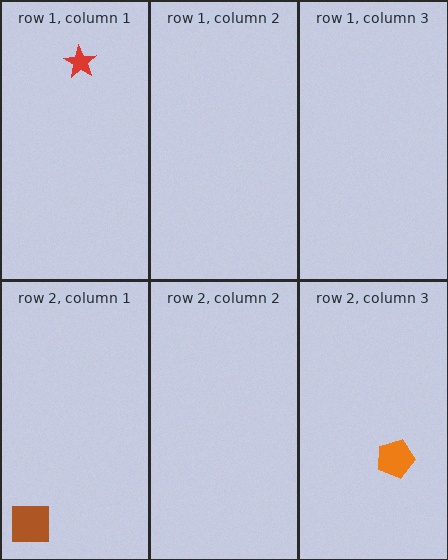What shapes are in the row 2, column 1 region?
The brown square.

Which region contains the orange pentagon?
The row 2, column 3 region.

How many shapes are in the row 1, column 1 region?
1.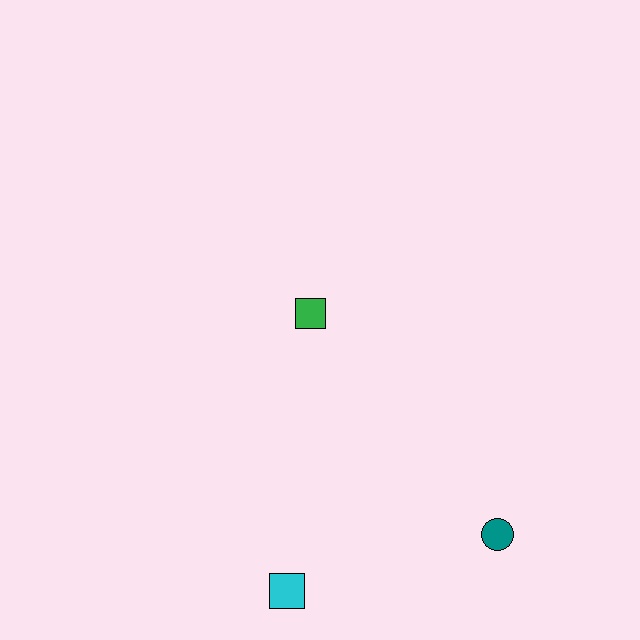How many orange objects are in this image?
There are no orange objects.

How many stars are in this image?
There are no stars.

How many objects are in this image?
There are 3 objects.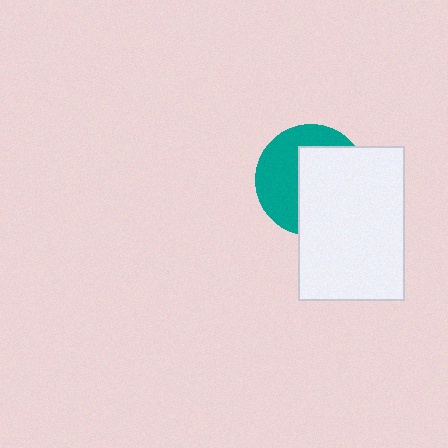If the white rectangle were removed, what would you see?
You would see the complete teal circle.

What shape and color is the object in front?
The object in front is a white rectangle.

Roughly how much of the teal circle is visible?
A small part of it is visible (roughly 44%).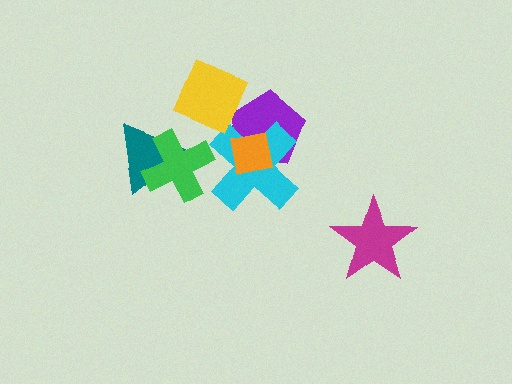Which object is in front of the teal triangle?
The green cross is in front of the teal triangle.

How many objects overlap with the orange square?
2 objects overlap with the orange square.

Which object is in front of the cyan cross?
The orange square is in front of the cyan cross.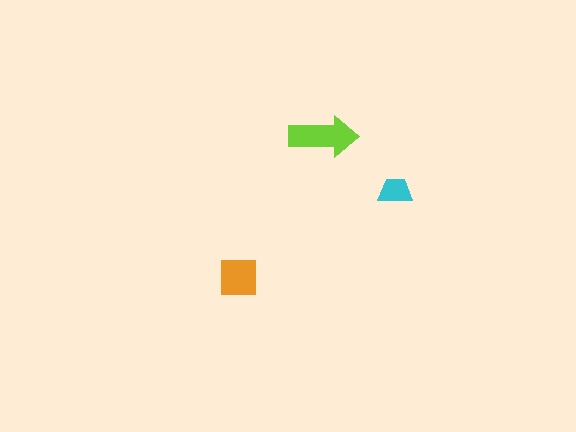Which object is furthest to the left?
The orange square is leftmost.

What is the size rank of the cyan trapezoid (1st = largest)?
3rd.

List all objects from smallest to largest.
The cyan trapezoid, the orange square, the lime arrow.